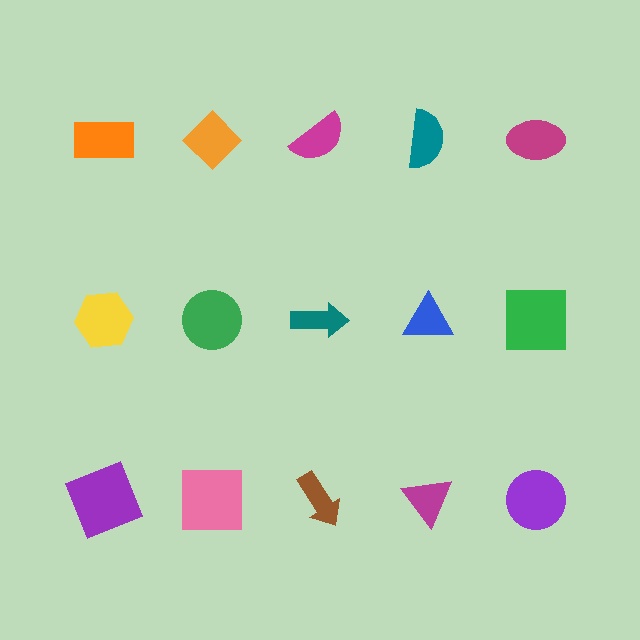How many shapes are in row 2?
5 shapes.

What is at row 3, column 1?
A purple square.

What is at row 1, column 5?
A magenta ellipse.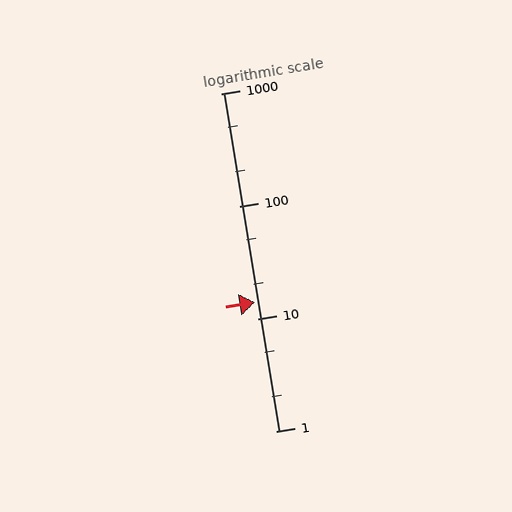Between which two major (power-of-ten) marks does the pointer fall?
The pointer is between 10 and 100.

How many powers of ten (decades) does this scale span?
The scale spans 3 decades, from 1 to 1000.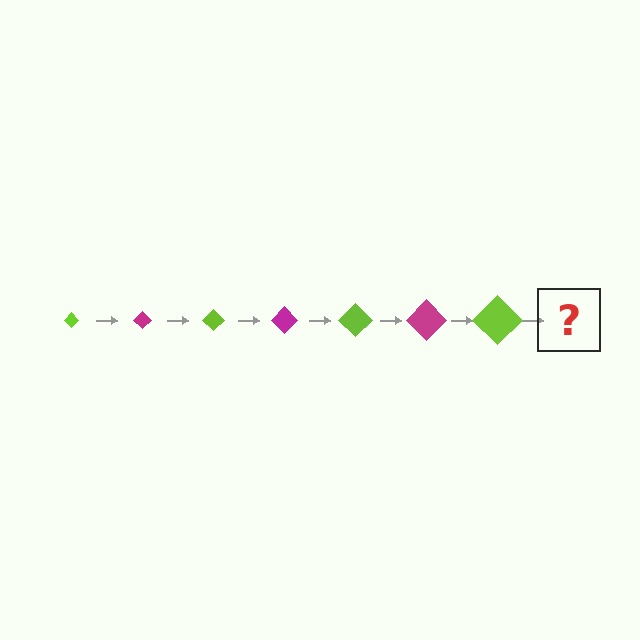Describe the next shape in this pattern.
It should be a magenta diamond, larger than the previous one.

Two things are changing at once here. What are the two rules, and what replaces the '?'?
The two rules are that the diamond grows larger each step and the color cycles through lime and magenta. The '?' should be a magenta diamond, larger than the previous one.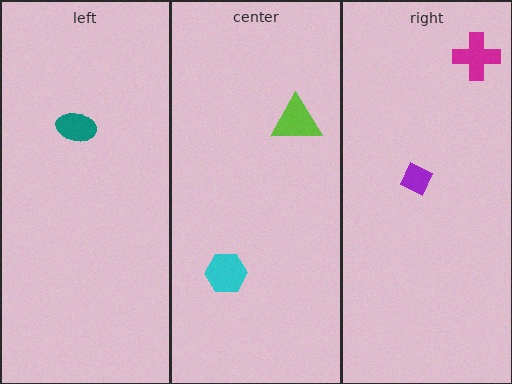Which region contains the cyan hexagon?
The center region.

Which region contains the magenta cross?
The right region.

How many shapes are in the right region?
2.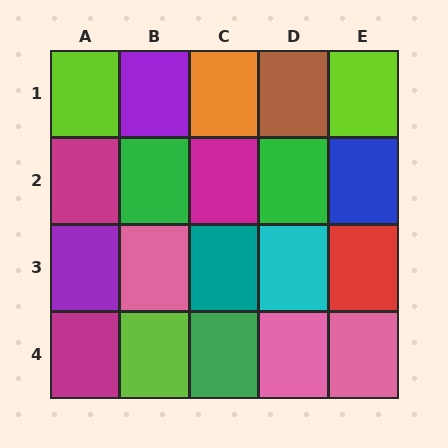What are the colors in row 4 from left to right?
Magenta, lime, green, pink, pink.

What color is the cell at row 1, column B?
Purple.